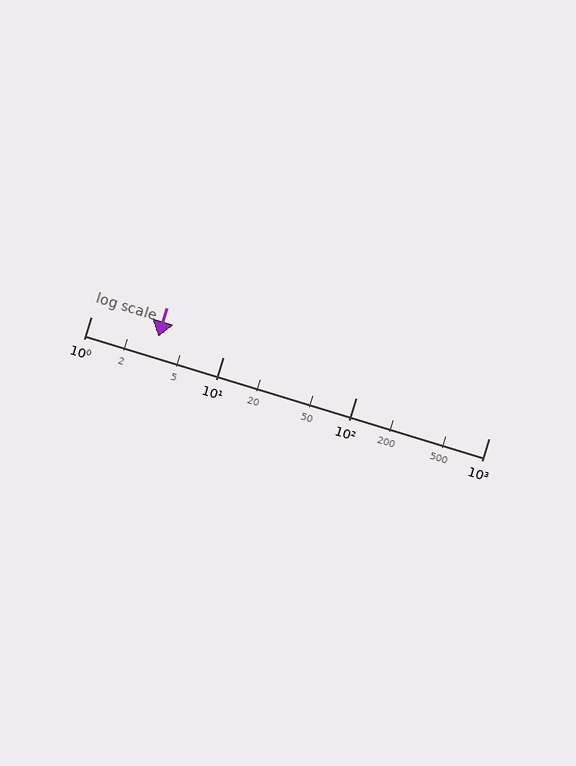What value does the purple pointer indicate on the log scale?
The pointer indicates approximately 3.2.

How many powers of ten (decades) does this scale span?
The scale spans 3 decades, from 1 to 1000.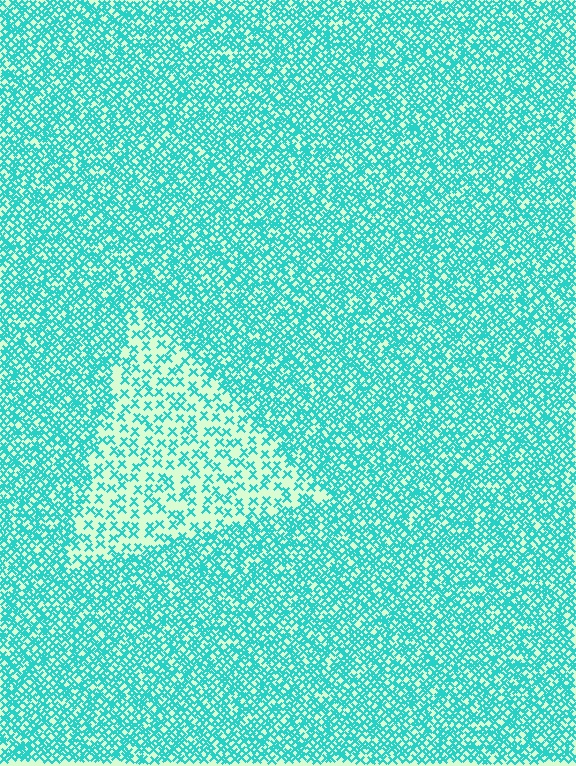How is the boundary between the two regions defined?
The boundary is defined by a change in element density (approximately 2.5x ratio). All elements are the same color, size, and shape.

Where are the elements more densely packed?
The elements are more densely packed outside the triangle boundary.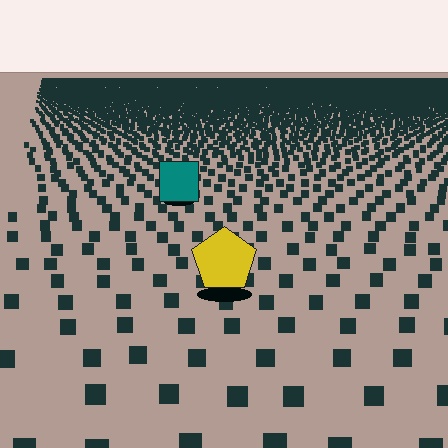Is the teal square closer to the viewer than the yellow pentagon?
No. The yellow pentagon is closer — you can tell from the texture gradient: the ground texture is coarser near it.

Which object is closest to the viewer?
The yellow pentagon is closest. The texture marks near it are larger and more spread out.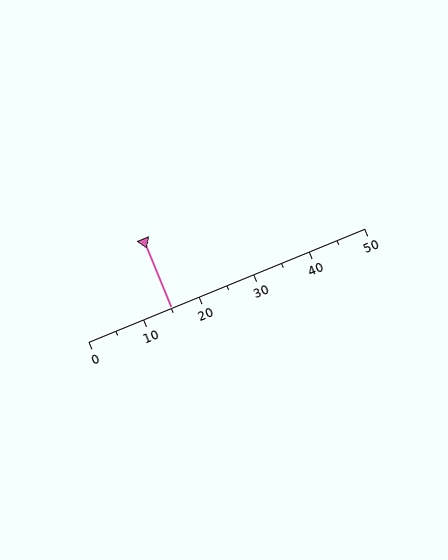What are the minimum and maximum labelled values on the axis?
The axis runs from 0 to 50.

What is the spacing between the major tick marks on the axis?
The major ticks are spaced 10 apart.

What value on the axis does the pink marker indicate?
The marker indicates approximately 15.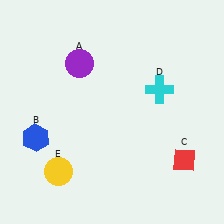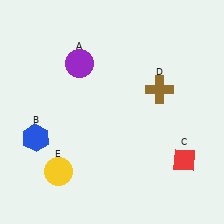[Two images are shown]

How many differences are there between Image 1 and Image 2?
There is 1 difference between the two images.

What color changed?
The cross (D) changed from cyan in Image 1 to brown in Image 2.